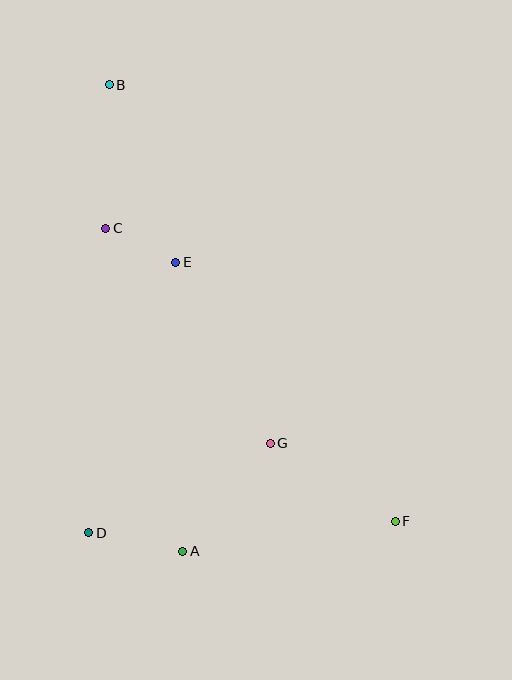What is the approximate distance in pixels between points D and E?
The distance between D and E is approximately 284 pixels.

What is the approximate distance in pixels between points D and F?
The distance between D and F is approximately 307 pixels.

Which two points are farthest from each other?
Points B and F are farthest from each other.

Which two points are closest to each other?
Points C and E are closest to each other.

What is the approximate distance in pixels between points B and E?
The distance between B and E is approximately 190 pixels.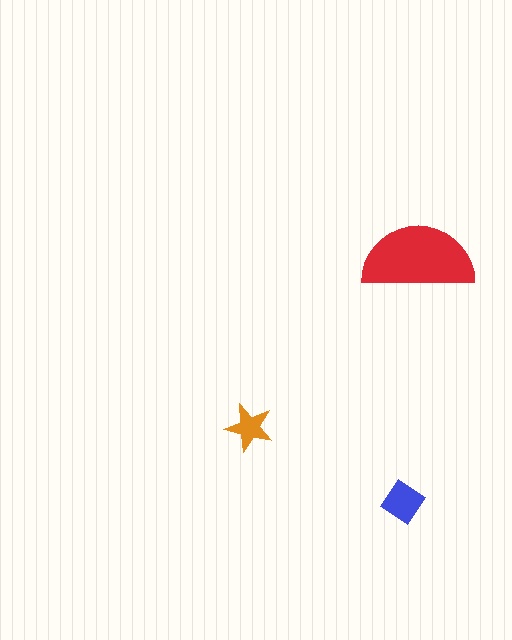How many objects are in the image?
There are 3 objects in the image.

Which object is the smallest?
The orange star.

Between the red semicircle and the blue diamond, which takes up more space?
The red semicircle.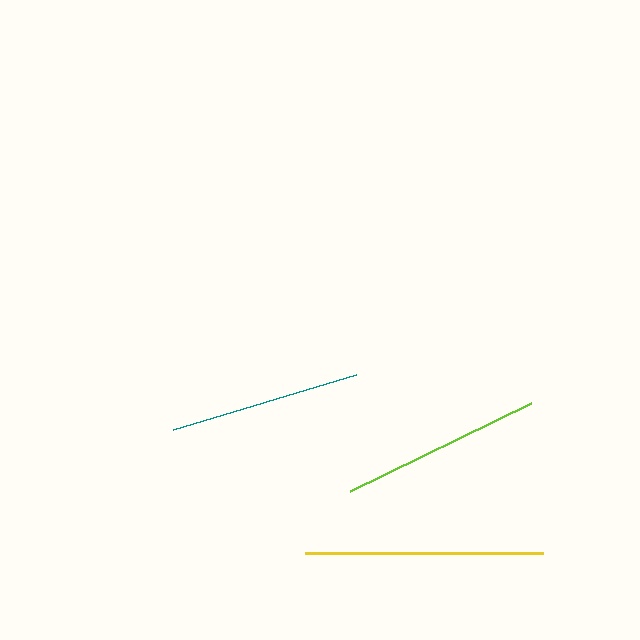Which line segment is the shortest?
The teal line is the shortest at approximately 191 pixels.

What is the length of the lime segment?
The lime segment is approximately 201 pixels long.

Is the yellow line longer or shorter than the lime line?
The yellow line is longer than the lime line.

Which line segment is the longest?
The yellow line is the longest at approximately 238 pixels.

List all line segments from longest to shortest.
From longest to shortest: yellow, lime, teal.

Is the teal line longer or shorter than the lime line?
The lime line is longer than the teal line.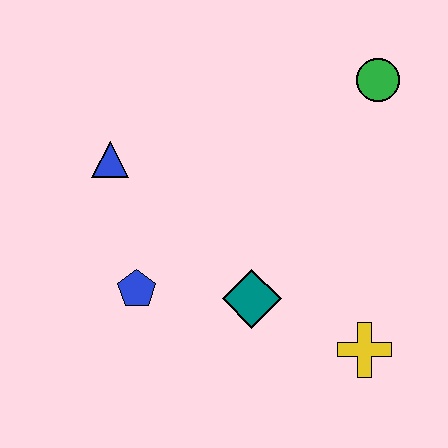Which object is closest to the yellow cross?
The teal diamond is closest to the yellow cross.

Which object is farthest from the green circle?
The blue pentagon is farthest from the green circle.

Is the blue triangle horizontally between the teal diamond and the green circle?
No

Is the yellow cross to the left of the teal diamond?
No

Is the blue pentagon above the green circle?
No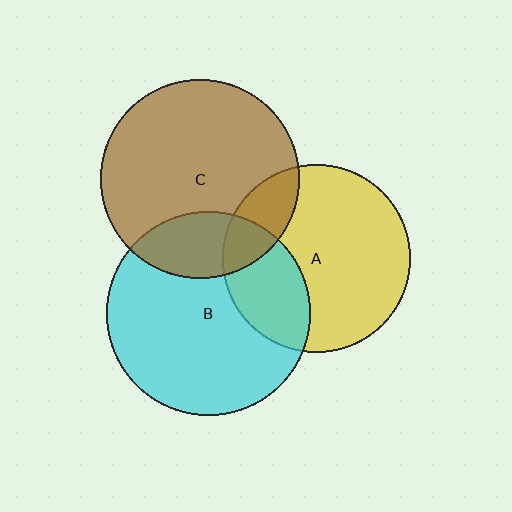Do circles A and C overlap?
Yes.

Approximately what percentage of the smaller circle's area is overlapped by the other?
Approximately 15%.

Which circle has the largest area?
Circle B (cyan).